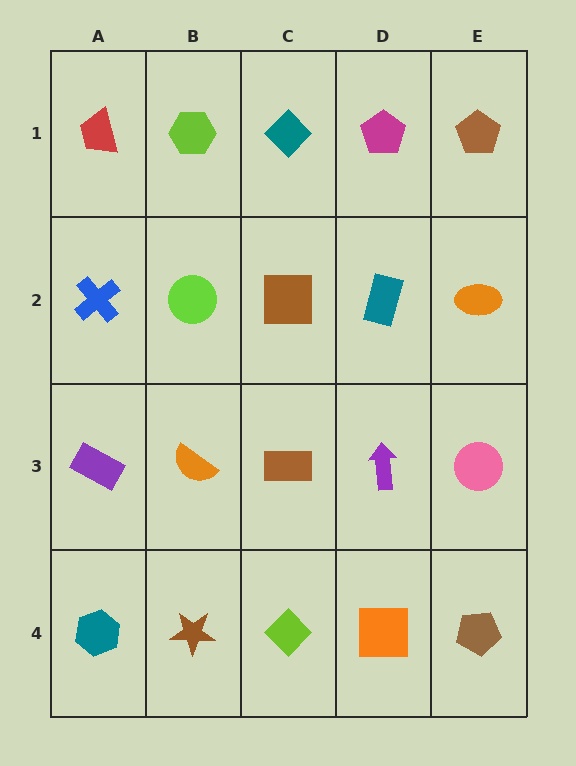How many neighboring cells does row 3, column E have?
3.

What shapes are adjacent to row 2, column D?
A magenta pentagon (row 1, column D), a purple arrow (row 3, column D), a brown square (row 2, column C), an orange ellipse (row 2, column E).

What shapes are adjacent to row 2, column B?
A lime hexagon (row 1, column B), an orange semicircle (row 3, column B), a blue cross (row 2, column A), a brown square (row 2, column C).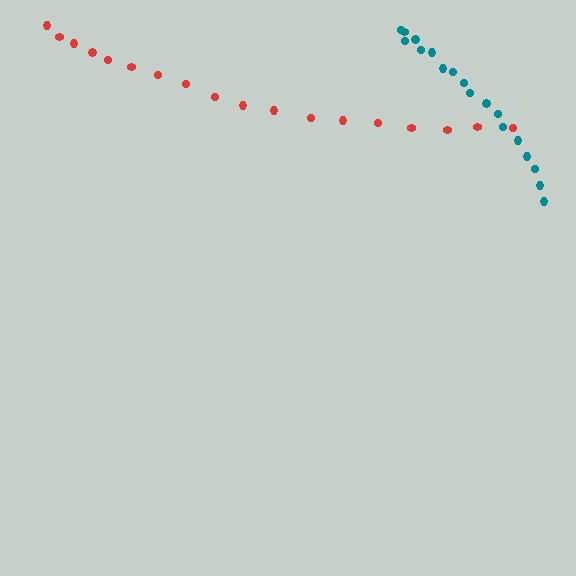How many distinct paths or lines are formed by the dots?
There are 2 distinct paths.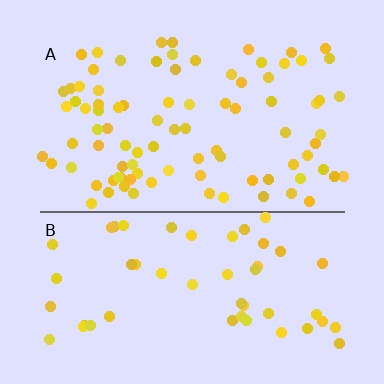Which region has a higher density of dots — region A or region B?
A (the top).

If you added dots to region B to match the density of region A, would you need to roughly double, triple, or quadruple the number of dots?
Approximately double.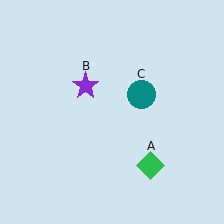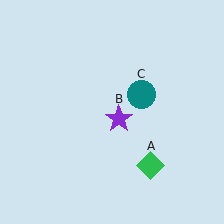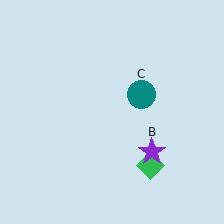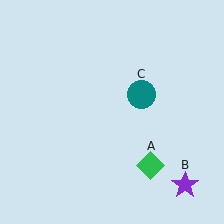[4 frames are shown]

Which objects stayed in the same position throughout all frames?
Green diamond (object A) and teal circle (object C) remained stationary.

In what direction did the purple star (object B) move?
The purple star (object B) moved down and to the right.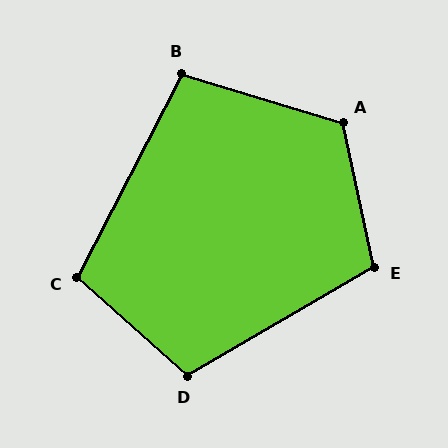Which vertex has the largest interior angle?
A, at approximately 119 degrees.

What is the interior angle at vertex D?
Approximately 108 degrees (obtuse).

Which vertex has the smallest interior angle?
B, at approximately 100 degrees.